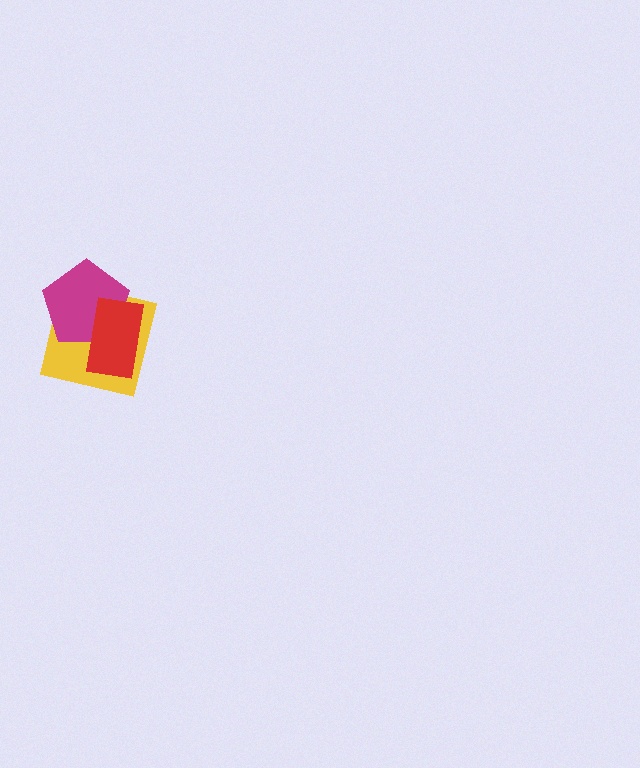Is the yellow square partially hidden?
Yes, it is partially covered by another shape.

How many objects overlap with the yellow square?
2 objects overlap with the yellow square.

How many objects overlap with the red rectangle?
2 objects overlap with the red rectangle.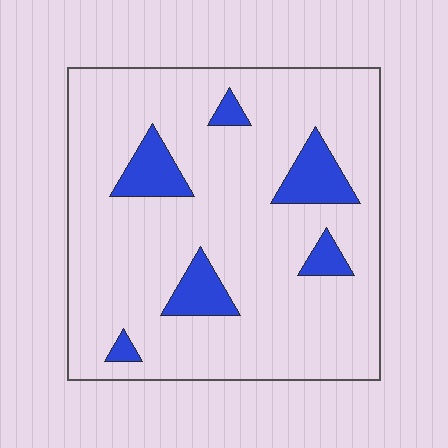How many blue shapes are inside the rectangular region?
6.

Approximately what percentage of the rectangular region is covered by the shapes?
Approximately 15%.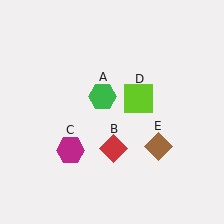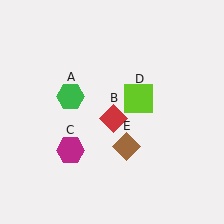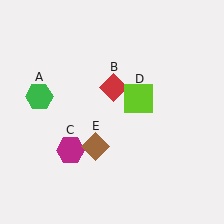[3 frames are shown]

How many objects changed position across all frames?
3 objects changed position: green hexagon (object A), red diamond (object B), brown diamond (object E).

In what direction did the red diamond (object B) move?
The red diamond (object B) moved up.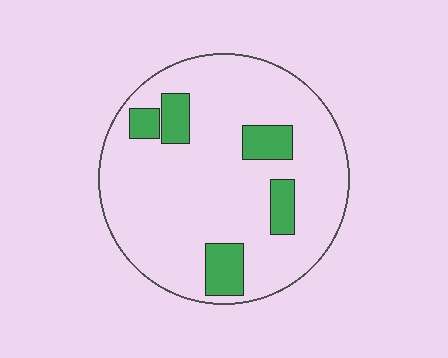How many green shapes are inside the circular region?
5.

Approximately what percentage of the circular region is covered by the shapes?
Approximately 15%.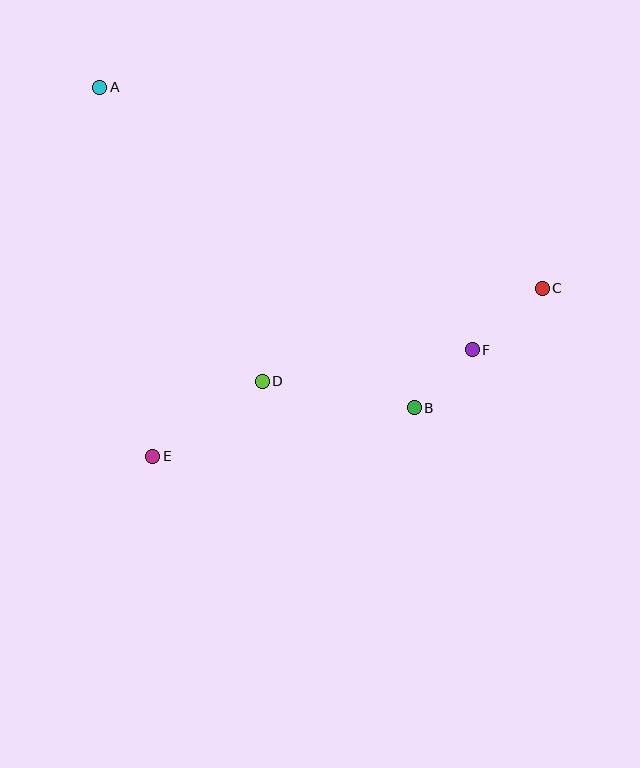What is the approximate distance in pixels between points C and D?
The distance between C and D is approximately 295 pixels.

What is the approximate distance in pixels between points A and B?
The distance between A and B is approximately 449 pixels.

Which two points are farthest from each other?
Points A and C are farthest from each other.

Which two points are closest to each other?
Points B and F are closest to each other.